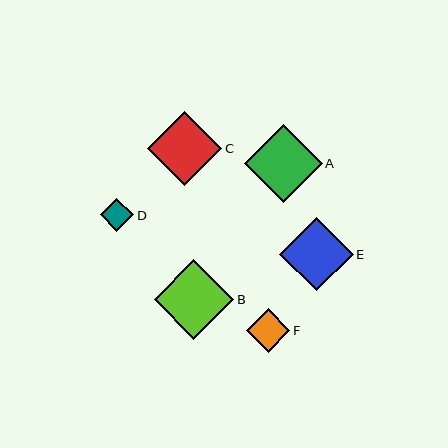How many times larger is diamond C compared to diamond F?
Diamond C is approximately 1.7 times the size of diamond F.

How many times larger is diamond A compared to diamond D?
Diamond A is approximately 2.3 times the size of diamond D.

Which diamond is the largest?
Diamond B is the largest with a size of approximately 80 pixels.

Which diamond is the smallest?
Diamond D is the smallest with a size of approximately 34 pixels.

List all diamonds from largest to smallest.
From largest to smallest: B, A, C, E, F, D.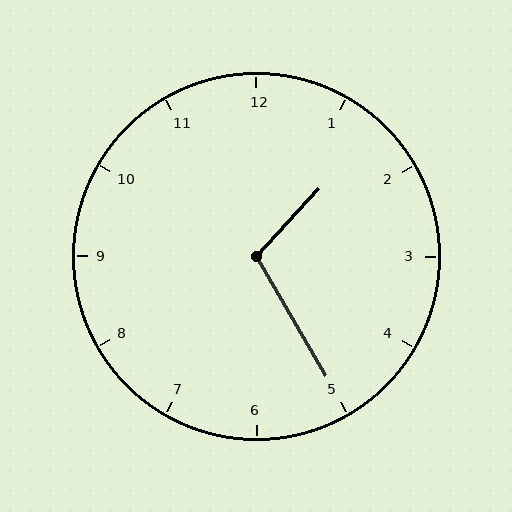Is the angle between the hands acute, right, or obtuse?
It is obtuse.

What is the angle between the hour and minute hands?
Approximately 108 degrees.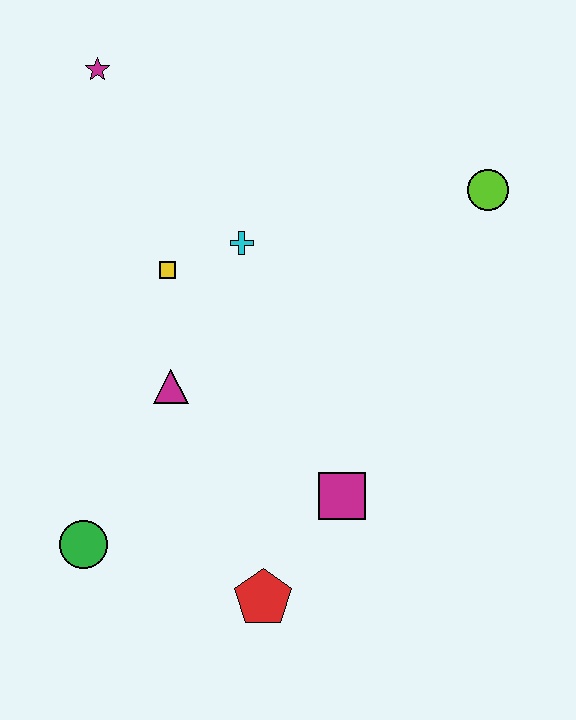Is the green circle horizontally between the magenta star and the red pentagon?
No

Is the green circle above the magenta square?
No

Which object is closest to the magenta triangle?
The yellow square is closest to the magenta triangle.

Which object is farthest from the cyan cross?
The red pentagon is farthest from the cyan cross.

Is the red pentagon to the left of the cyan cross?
No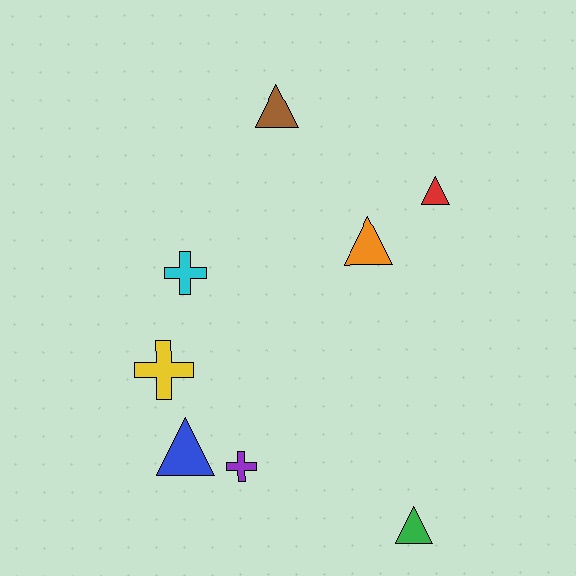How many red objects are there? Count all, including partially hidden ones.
There is 1 red object.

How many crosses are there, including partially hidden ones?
There are 3 crosses.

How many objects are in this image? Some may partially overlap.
There are 8 objects.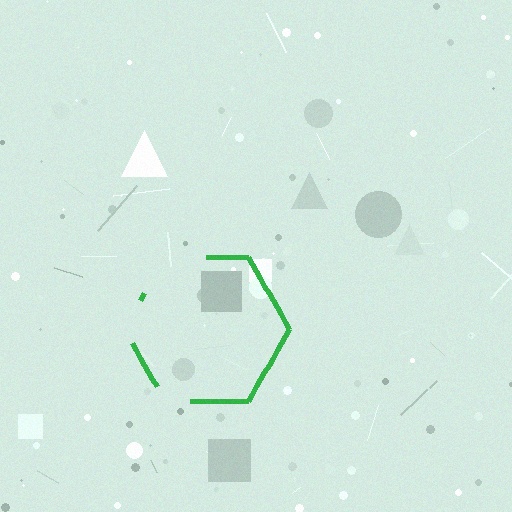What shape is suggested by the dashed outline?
The dashed outline suggests a hexagon.